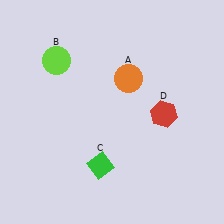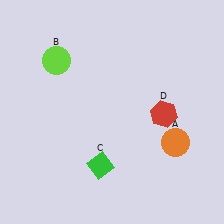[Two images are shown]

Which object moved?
The orange circle (A) moved down.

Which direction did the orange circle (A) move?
The orange circle (A) moved down.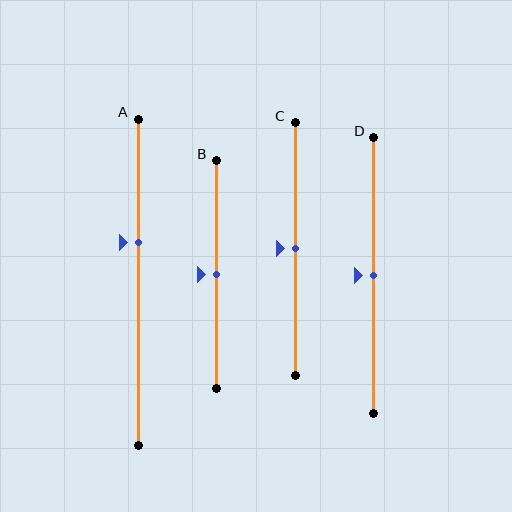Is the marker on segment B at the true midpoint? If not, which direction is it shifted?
Yes, the marker on segment B is at the true midpoint.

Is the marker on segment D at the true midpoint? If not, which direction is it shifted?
Yes, the marker on segment D is at the true midpoint.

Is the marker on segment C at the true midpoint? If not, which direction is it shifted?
Yes, the marker on segment C is at the true midpoint.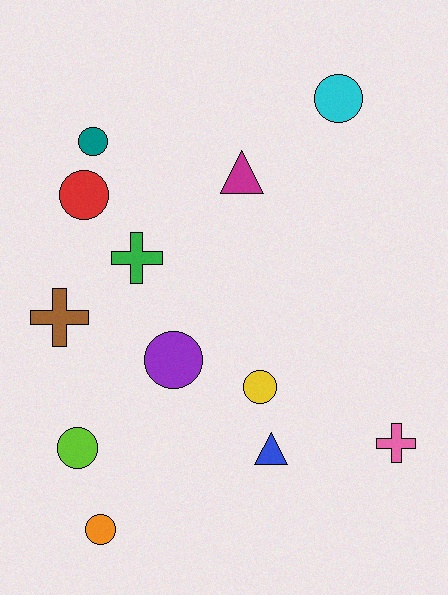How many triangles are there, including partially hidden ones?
There are 2 triangles.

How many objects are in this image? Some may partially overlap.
There are 12 objects.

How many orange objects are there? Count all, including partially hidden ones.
There is 1 orange object.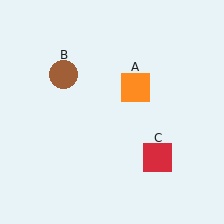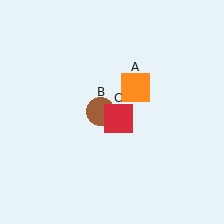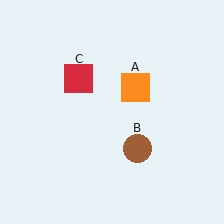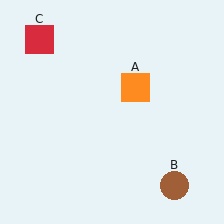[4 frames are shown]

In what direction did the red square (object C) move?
The red square (object C) moved up and to the left.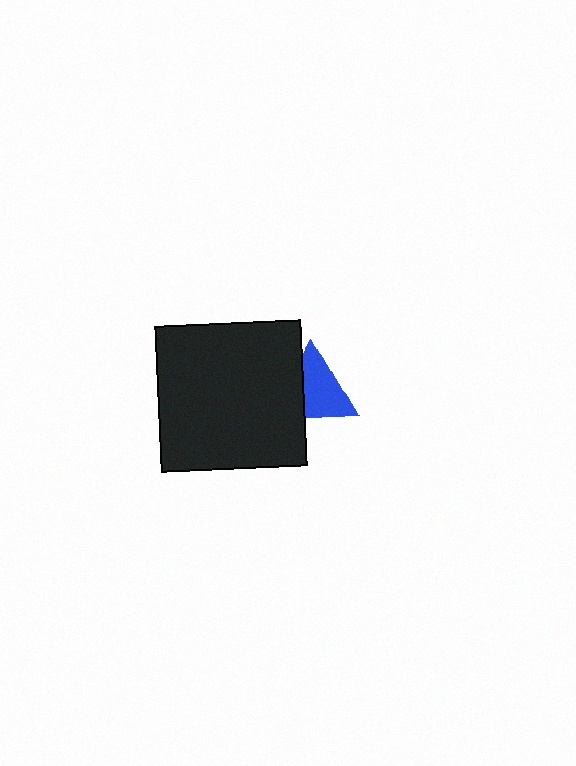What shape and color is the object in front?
The object in front is a black square.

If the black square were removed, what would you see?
You would see the complete blue triangle.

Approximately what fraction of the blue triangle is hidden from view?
Roughly 32% of the blue triangle is hidden behind the black square.